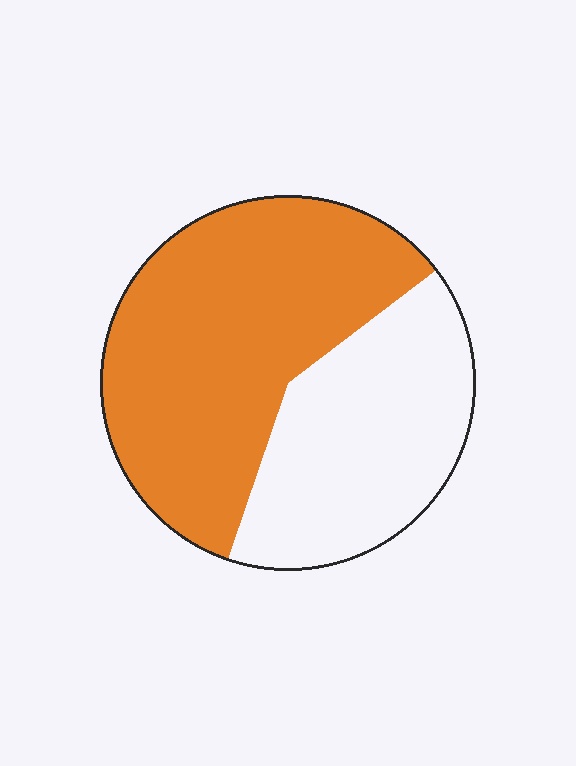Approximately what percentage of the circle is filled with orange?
Approximately 60%.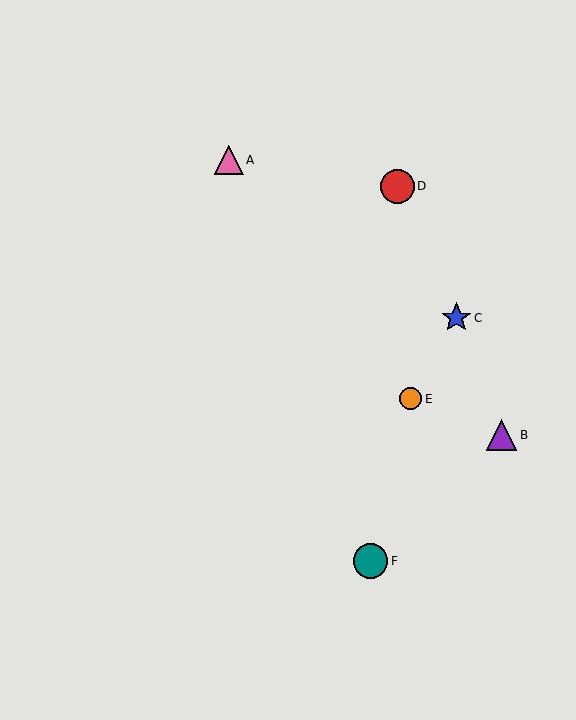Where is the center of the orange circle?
The center of the orange circle is at (411, 399).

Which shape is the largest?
The teal circle (labeled F) is the largest.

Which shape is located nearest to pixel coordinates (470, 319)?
The blue star (labeled C) at (456, 318) is nearest to that location.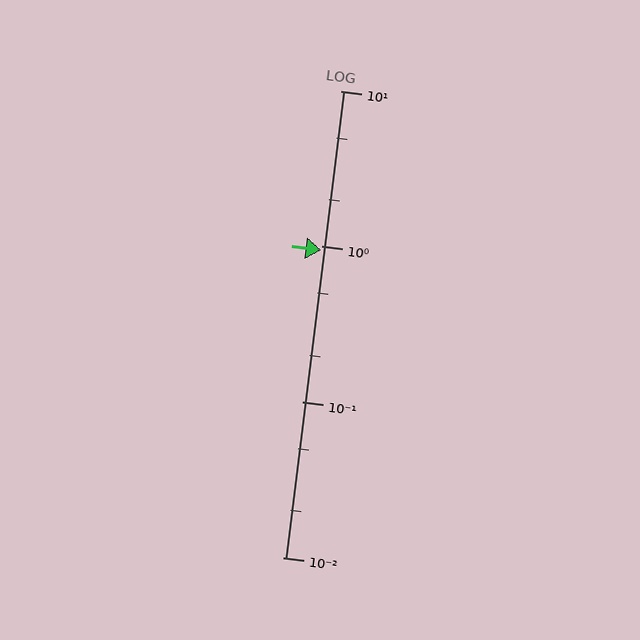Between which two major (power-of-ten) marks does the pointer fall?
The pointer is between 0.1 and 1.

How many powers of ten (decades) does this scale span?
The scale spans 3 decades, from 0.01 to 10.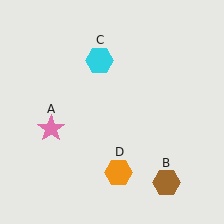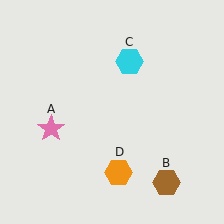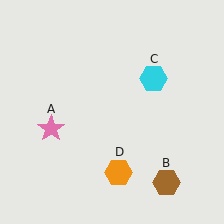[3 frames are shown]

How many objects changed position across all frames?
1 object changed position: cyan hexagon (object C).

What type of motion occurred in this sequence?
The cyan hexagon (object C) rotated clockwise around the center of the scene.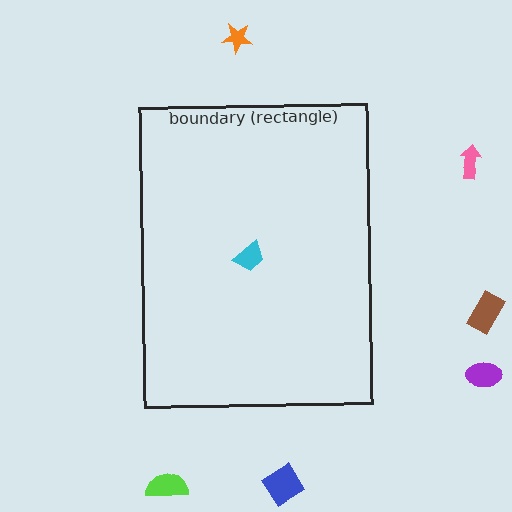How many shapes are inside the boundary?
1 inside, 6 outside.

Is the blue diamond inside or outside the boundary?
Outside.